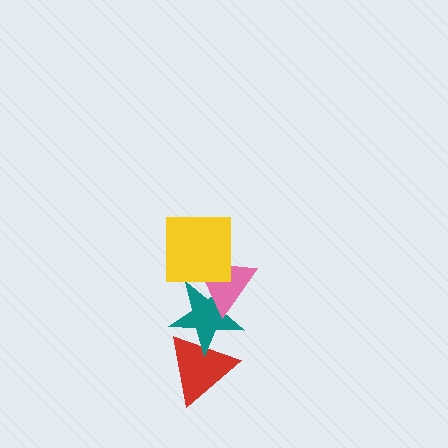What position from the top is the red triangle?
The red triangle is 4th from the top.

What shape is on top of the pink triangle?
The yellow square is on top of the pink triangle.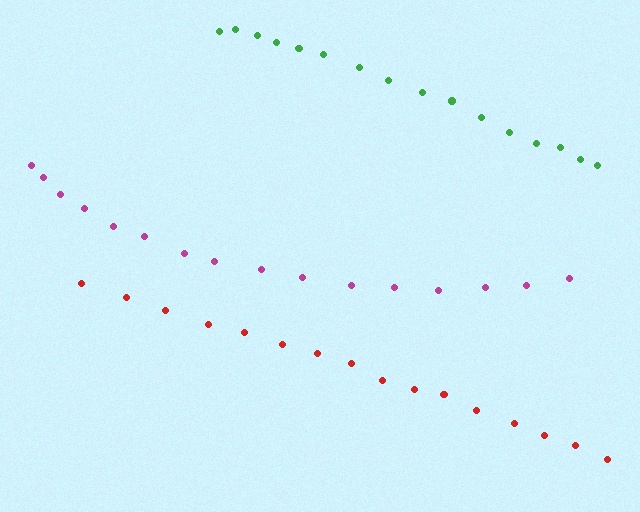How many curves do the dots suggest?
There are 3 distinct paths.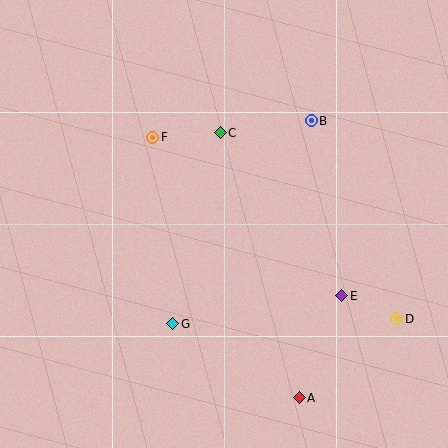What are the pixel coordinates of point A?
Point A is at (299, 398).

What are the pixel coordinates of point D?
Point D is at (397, 319).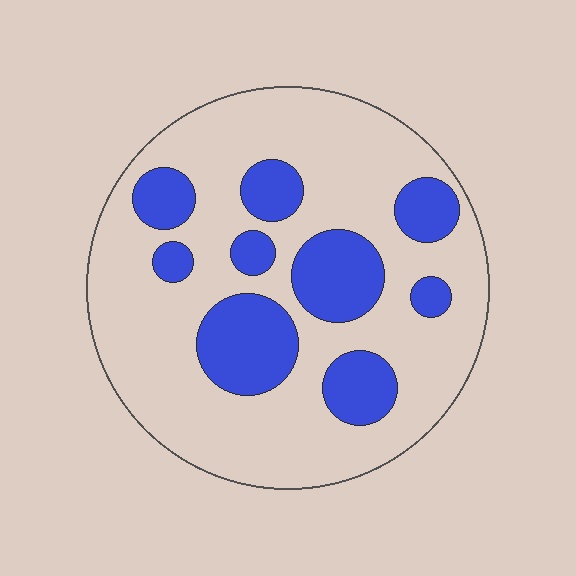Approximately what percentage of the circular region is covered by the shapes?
Approximately 25%.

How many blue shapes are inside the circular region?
9.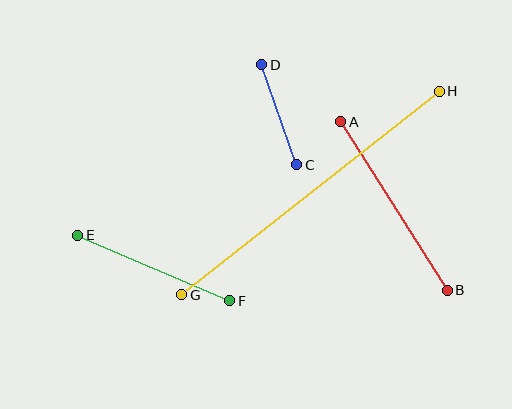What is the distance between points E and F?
The distance is approximately 166 pixels.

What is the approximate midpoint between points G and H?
The midpoint is at approximately (311, 193) pixels.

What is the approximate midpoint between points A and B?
The midpoint is at approximately (394, 206) pixels.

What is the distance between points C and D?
The distance is approximately 106 pixels.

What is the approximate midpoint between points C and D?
The midpoint is at approximately (279, 115) pixels.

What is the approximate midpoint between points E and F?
The midpoint is at approximately (154, 268) pixels.